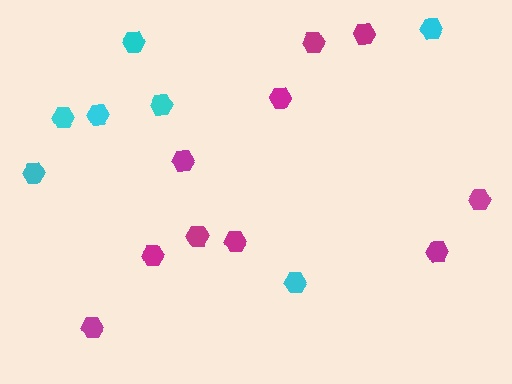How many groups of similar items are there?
There are 2 groups: one group of cyan hexagons (7) and one group of magenta hexagons (10).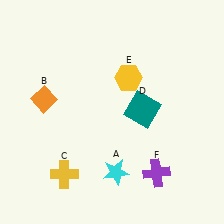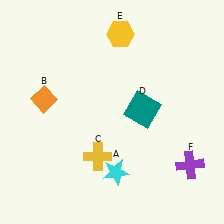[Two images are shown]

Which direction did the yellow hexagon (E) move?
The yellow hexagon (E) moved up.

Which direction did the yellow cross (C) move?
The yellow cross (C) moved right.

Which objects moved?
The objects that moved are: the yellow cross (C), the yellow hexagon (E), the purple cross (F).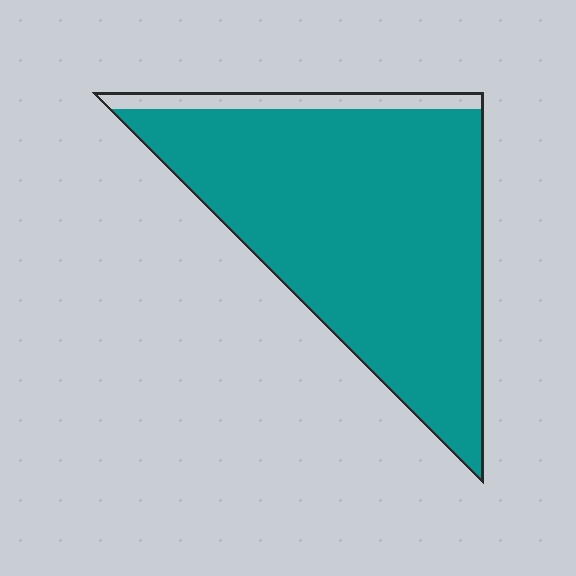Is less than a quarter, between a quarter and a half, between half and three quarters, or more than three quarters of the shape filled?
More than three quarters.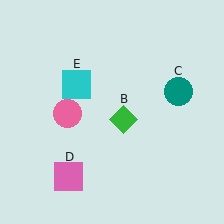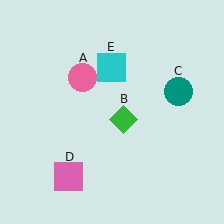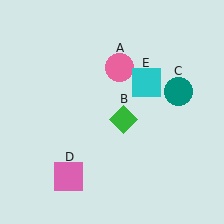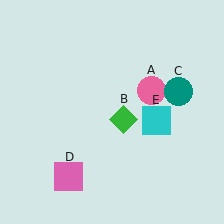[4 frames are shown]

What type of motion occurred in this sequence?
The pink circle (object A), cyan square (object E) rotated clockwise around the center of the scene.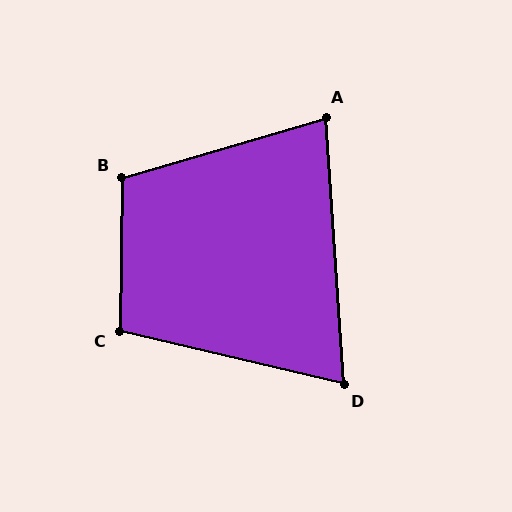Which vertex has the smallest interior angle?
D, at approximately 73 degrees.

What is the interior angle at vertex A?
Approximately 77 degrees (acute).